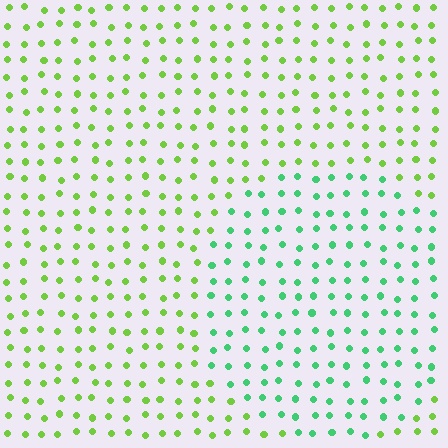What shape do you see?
I see a circle.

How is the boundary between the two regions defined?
The boundary is defined purely by a slight shift in hue (about 44 degrees). Spacing, size, and orientation are identical on both sides.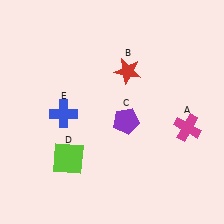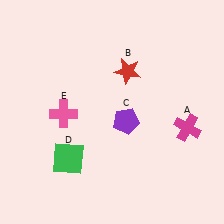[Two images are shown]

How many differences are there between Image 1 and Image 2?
There are 2 differences between the two images.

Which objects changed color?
D changed from lime to green. E changed from blue to pink.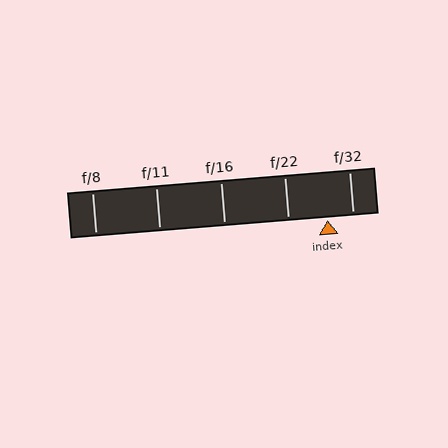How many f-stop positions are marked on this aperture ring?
There are 5 f-stop positions marked.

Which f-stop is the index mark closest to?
The index mark is closest to f/32.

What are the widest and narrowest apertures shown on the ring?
The widest aperture shown is f/8 and the narrowest is f/32.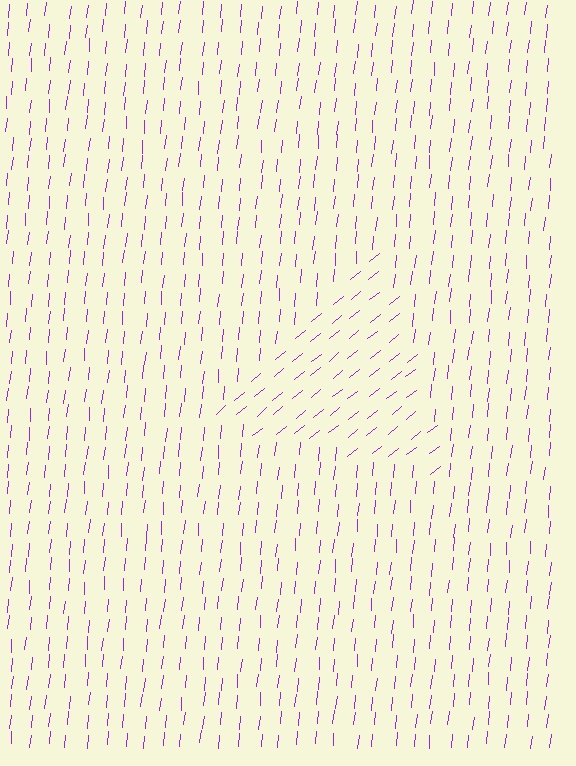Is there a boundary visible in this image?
Yes, there is a texture boundary formed by a change in line orientation.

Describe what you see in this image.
The image is filled with small purple line segments. A triangle region in the image has lines oriented differently from the surrounding lines, creating a visible texture boundary.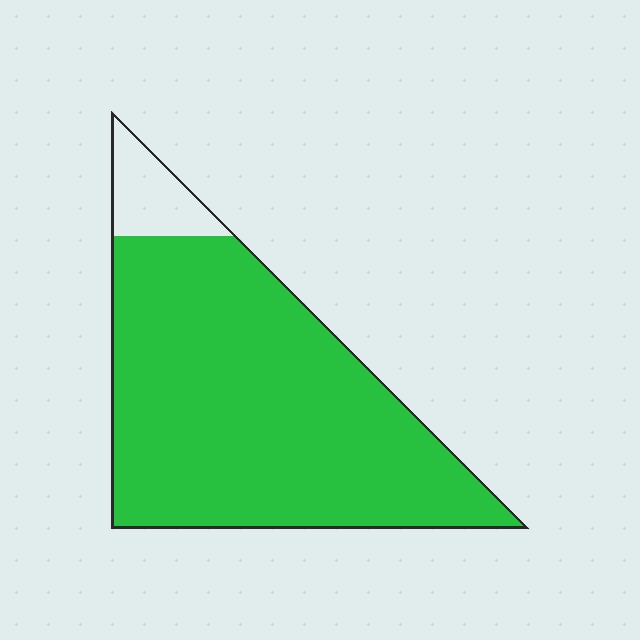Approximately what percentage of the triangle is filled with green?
Approximately 90%.